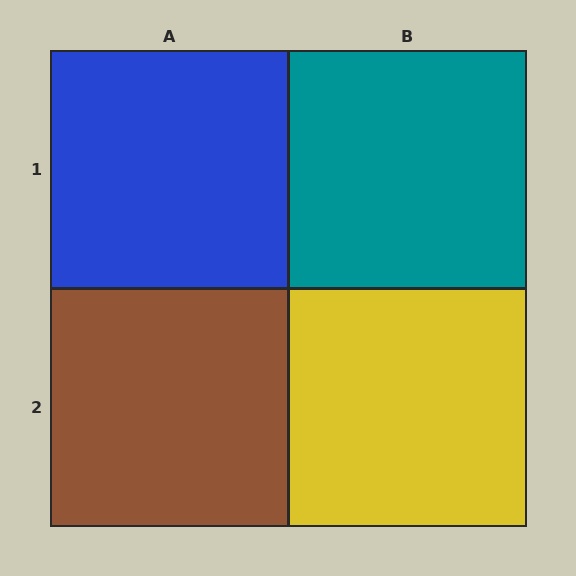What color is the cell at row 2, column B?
Yellow.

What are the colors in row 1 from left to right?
Blue, teal.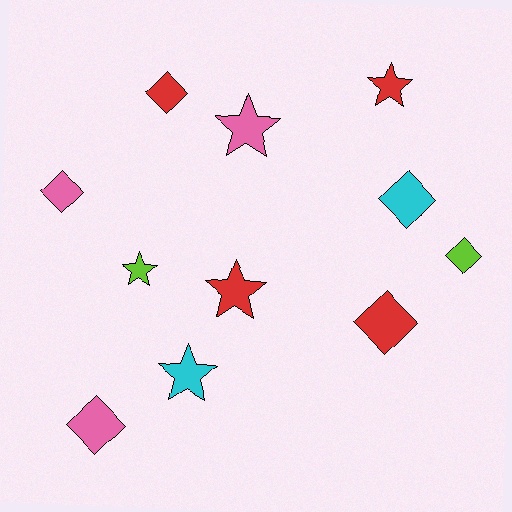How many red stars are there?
There are 2 red stars.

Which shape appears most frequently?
Diamond, with 6 objects.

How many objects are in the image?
There are 11 objects.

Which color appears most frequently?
Red, with 4 objects.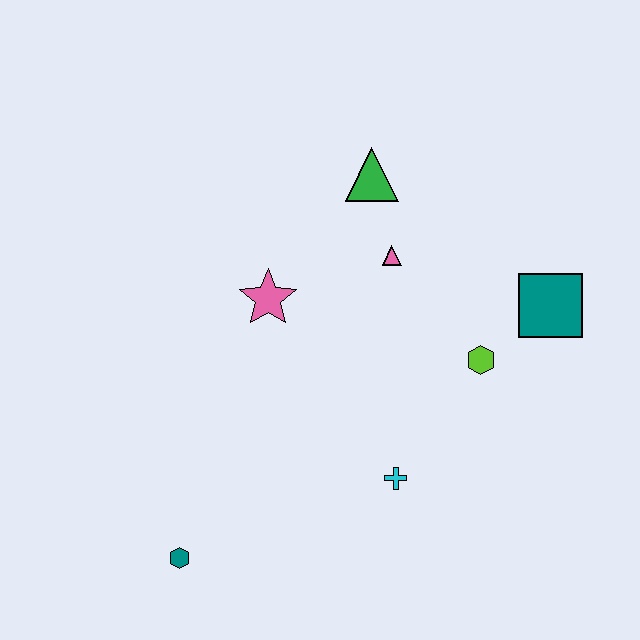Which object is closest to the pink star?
The pink triangle is closest to the pink star.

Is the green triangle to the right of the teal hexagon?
Yes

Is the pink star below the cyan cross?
No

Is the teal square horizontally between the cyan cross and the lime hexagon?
No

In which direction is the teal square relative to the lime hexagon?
The teal square is to the right of the lime hexagon.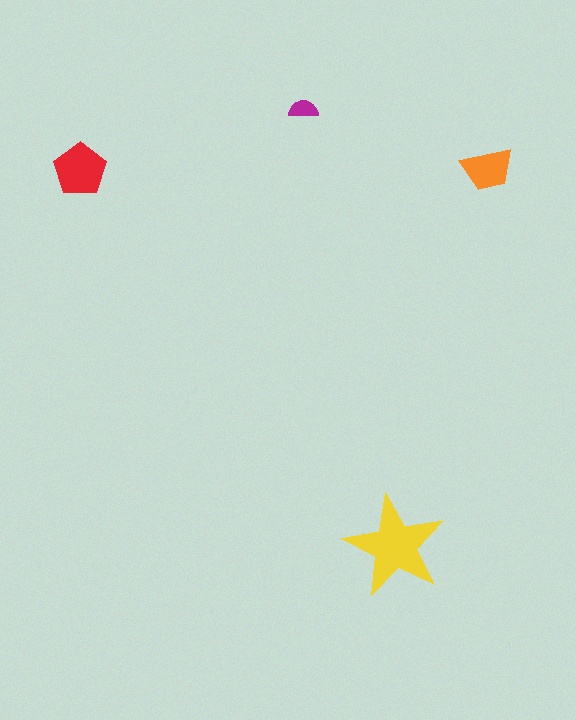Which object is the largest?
The yellow star.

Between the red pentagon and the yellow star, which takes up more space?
The yellow star.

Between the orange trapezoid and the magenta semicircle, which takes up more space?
The orange trapezoid.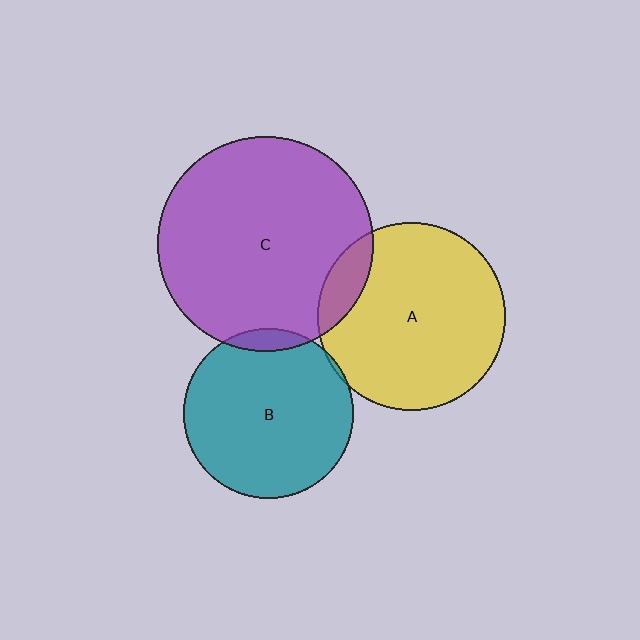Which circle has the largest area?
Circle C (purple).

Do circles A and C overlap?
Yes.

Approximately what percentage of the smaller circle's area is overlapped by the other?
Approximately 10%.